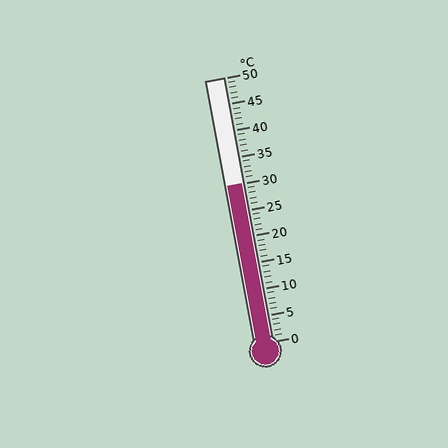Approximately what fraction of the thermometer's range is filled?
The thermometer is filled to approximately 60% of its range.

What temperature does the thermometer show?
The thermometer shows approximately 30°C.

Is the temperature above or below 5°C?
The temperature is above 5°C.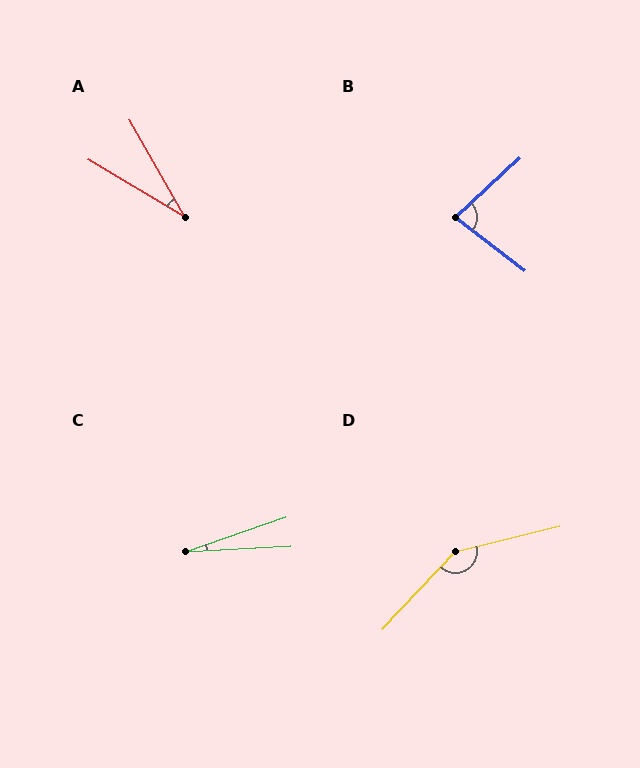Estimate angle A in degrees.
Approximately 30 degrees.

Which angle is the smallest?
C, at approximately 16 degrees.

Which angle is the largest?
D, at approximately 147 degrees.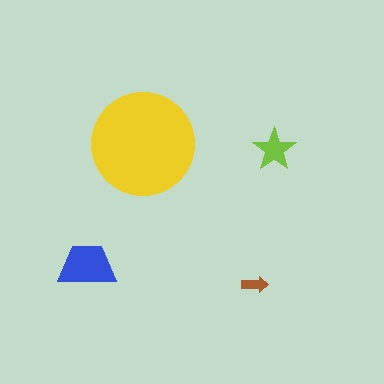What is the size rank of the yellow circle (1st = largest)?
1st.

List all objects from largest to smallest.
The yellow circle, the blue trapezoid, the lime star, the brown arrow.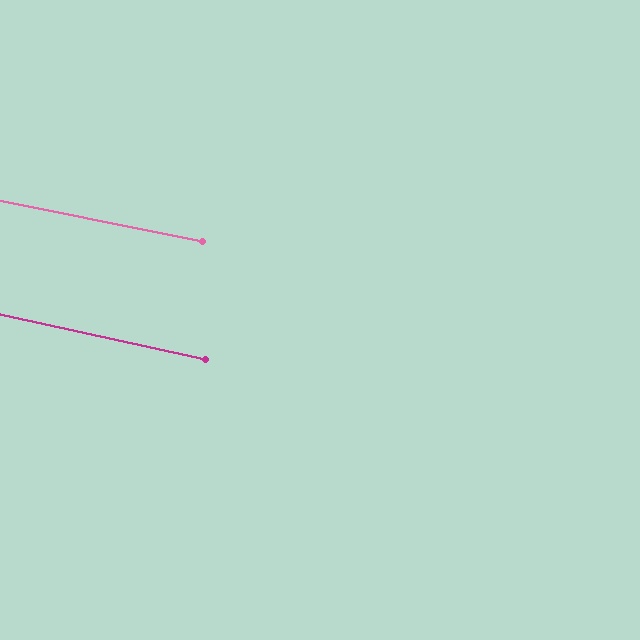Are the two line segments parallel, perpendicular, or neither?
Parallel — their directions differ by only 0.9°.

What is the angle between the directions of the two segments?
Approximately 1 degree.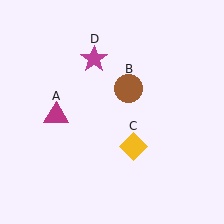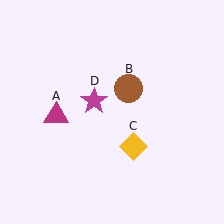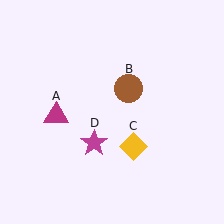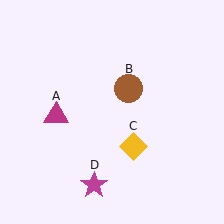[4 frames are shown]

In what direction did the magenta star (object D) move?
The magenta star (object D) moved down.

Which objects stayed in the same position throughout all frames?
Magenta triangle (object A) and brown circle (object B) and yellow diamond (object C) remained stationary.